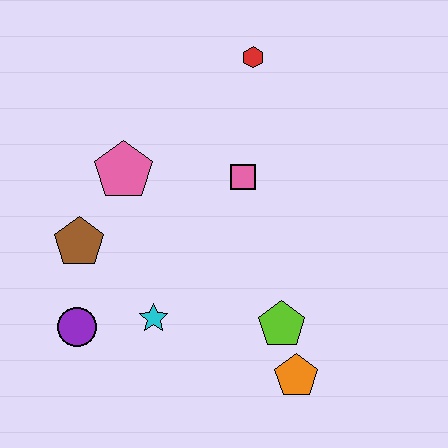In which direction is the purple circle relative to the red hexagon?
The purple circle is below the red hexagon.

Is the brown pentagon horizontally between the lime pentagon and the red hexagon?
No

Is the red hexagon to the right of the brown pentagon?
Yes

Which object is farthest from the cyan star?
The red hexagon is farthest from the cyan star.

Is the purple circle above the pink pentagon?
No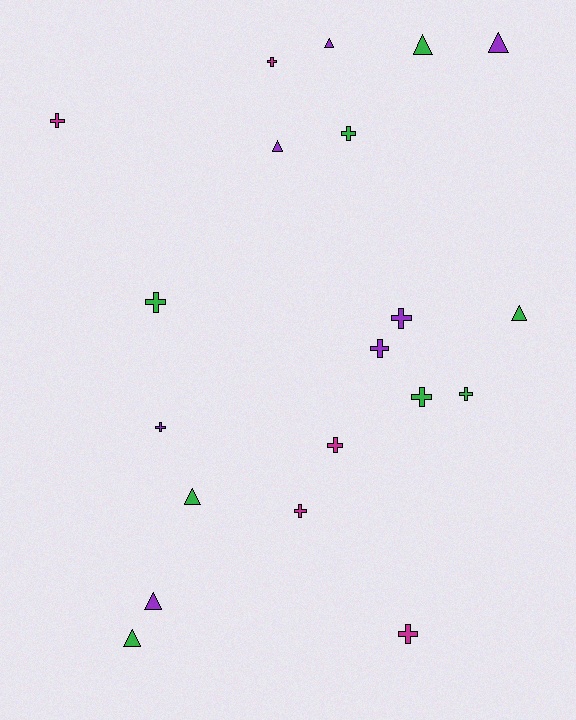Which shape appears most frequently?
Cross, with 12 objects.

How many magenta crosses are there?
There are 5 magenta crosses.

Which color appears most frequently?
Green, with 8 objects.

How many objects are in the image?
There are 20 objects.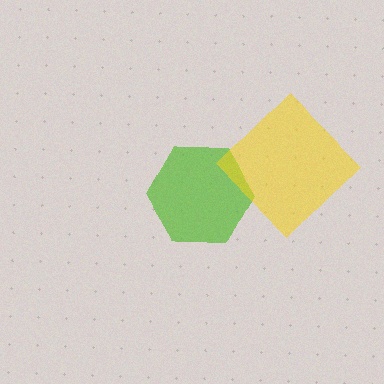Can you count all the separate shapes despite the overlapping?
Yes, there are 2 separate shapes.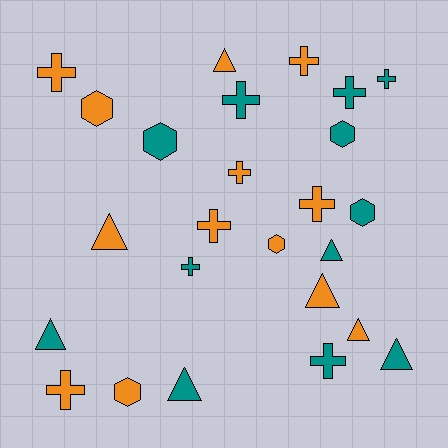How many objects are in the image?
There are 25 objects.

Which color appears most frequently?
Orange, with 13 objects.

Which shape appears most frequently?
Cross, with 11 objects.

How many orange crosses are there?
There are 6 orange crosses.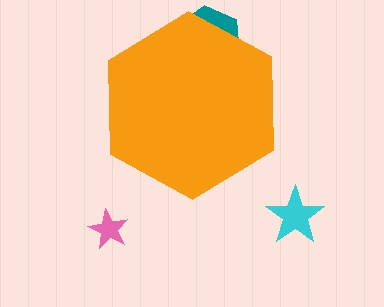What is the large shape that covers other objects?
An orange hexagon.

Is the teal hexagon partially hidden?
Yes, the teal hexagon is partially hidden behind the orange hexagon.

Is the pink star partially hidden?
No, the pink star is fully visible.